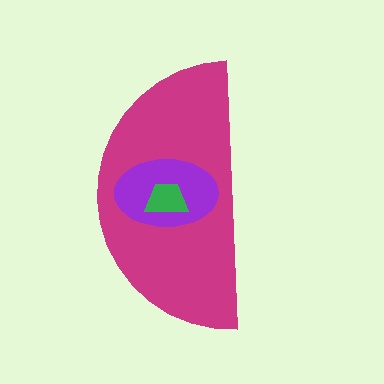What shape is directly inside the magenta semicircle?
The purple ellipse.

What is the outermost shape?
The magenta semicircle.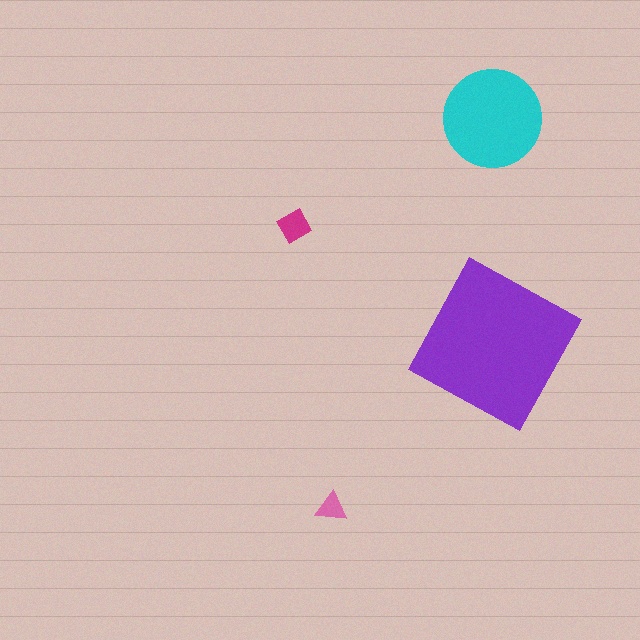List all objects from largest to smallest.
The purple square, the cyan circle, the magenta diamond, the pink triangle.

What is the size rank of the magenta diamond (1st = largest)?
3rd.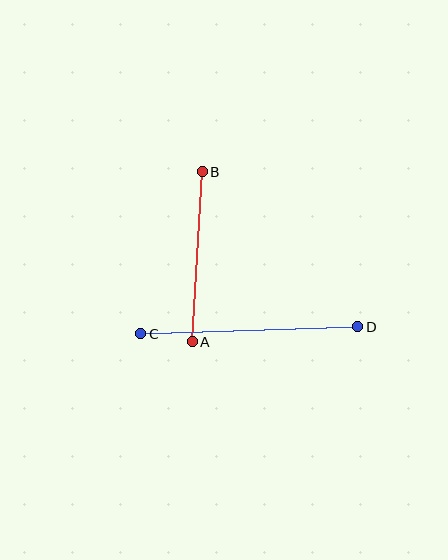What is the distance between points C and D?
The distance is approximately 217 pixels.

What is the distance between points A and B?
The distance is approximately 170 pixels.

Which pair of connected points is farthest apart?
Points C and D are farthest apart.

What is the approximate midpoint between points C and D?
The midpoint is at approximately (249, 330) pixels.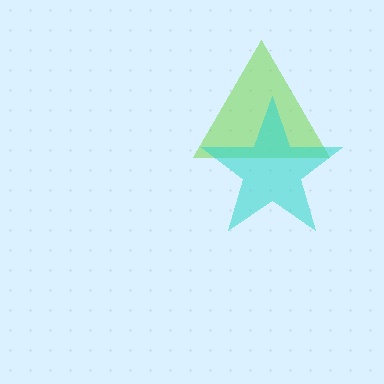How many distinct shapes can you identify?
There are 2 distinct shapes: a lime triangle, a cyan star.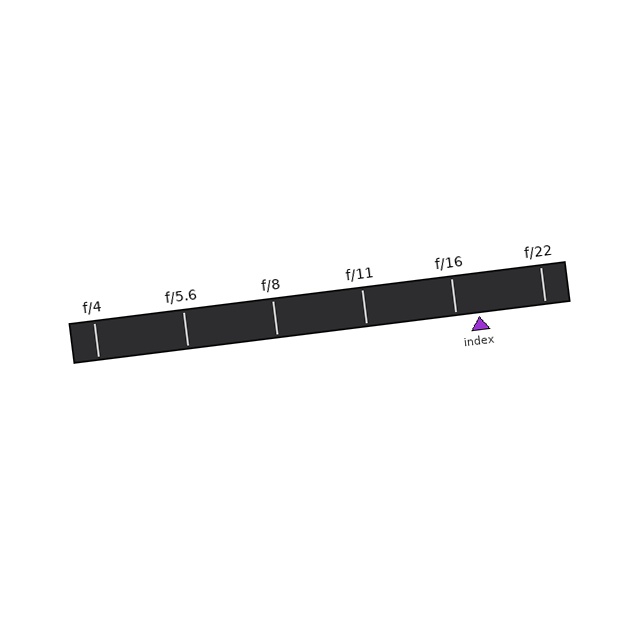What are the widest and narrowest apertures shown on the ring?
The widest aperture shown is f/4 and the narrowest is f/22.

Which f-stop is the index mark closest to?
The index mark is closest to f/16.